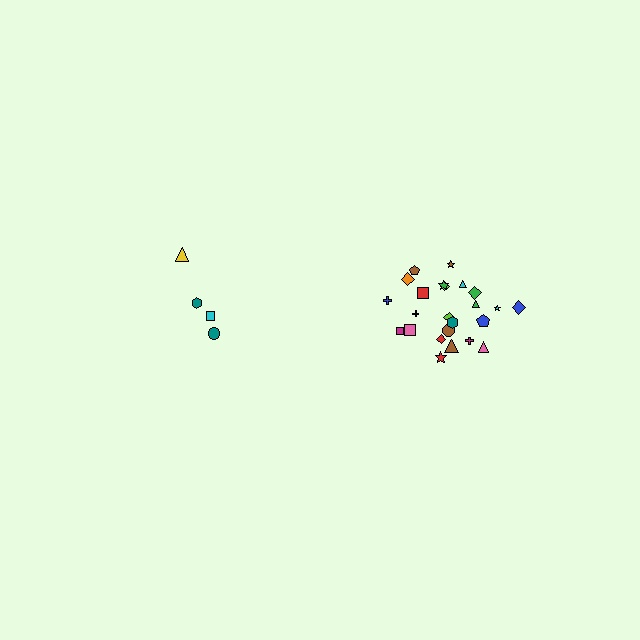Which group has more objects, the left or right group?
The right group.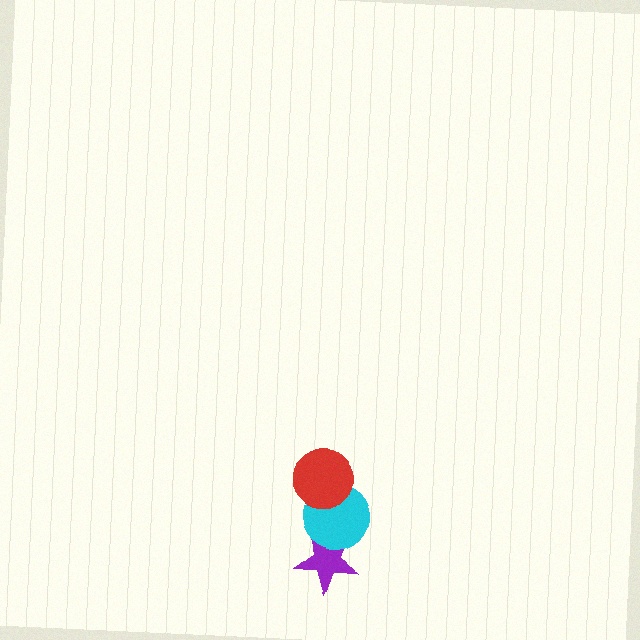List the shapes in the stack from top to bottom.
From top to bottom: the red circle, the cyan circle, the purple star.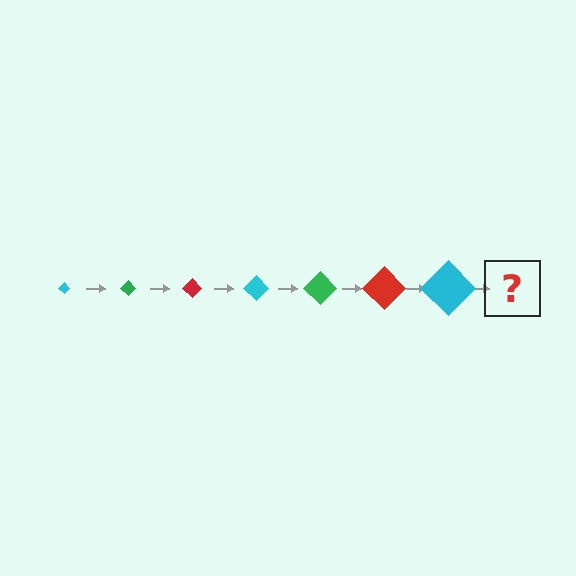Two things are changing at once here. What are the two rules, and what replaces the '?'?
The two rules are that the diamond grows larger each step and the color cycles through cyan, green, and red. The '?' should be a green diamond, larger than the previous one.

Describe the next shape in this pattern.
It should be a green diamond, larger than the previous one.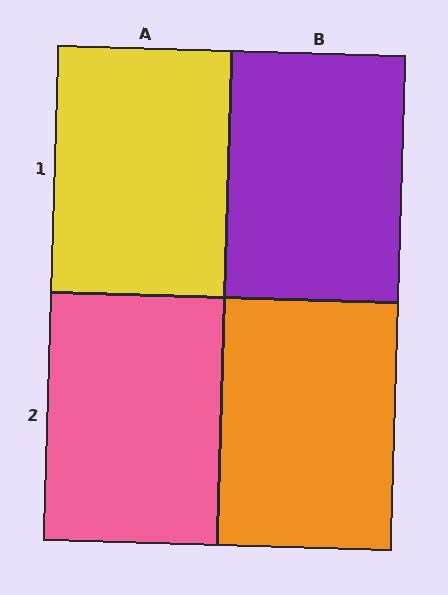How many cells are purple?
1 cell is purple.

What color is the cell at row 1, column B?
Purple.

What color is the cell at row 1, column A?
Yellow.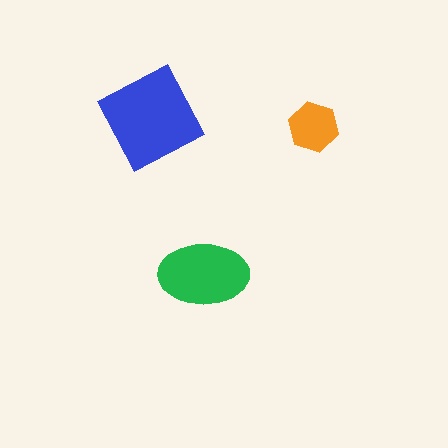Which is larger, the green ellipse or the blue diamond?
The blue diamond.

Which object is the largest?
The blue diamond.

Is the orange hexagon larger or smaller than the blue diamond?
Smaller.